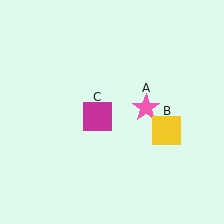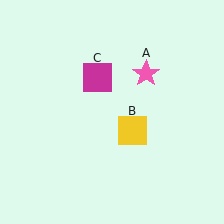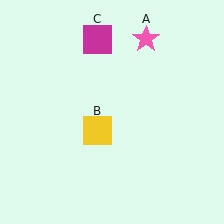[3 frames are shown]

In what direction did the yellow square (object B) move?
The yellow square (object B) moved left.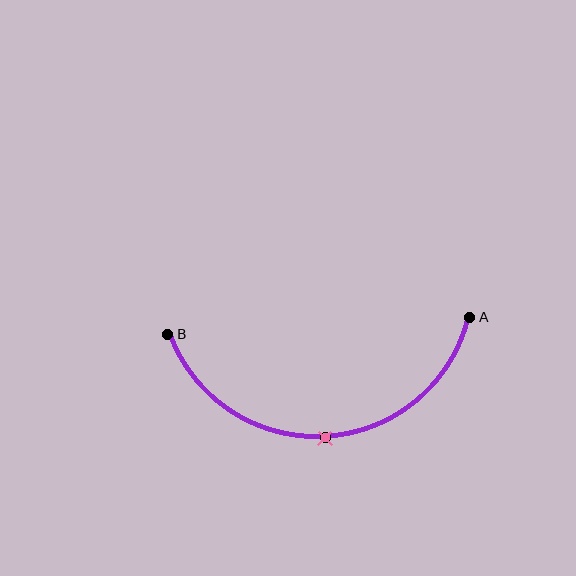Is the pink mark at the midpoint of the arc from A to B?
Yes. The pink mark lies on the arc at equal arc-length from both A and B — it is the arc midpoint.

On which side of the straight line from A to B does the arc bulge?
The arc bulges below the straight line connecting A and B.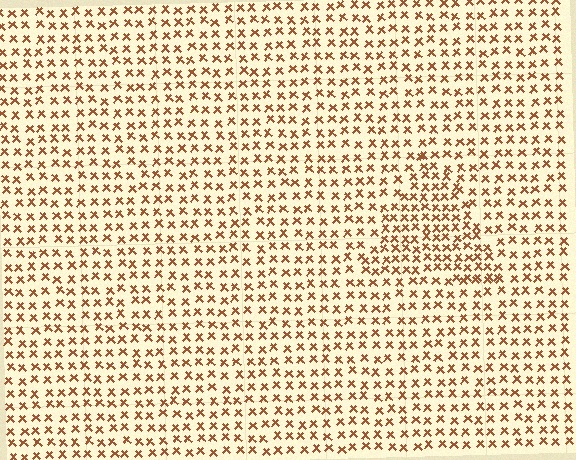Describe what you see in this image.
The image contains small brown elements arranged at two different densities. A triangle-shaped region is visible where the elements are more densely packed than the surrounding area.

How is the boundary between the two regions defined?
The boundary is defined by a change in element density (approximately 1.5x ratio). All elements are the same color, size, and shape.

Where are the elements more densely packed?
The elements are more densely packed inside the triangle boundary.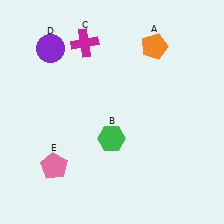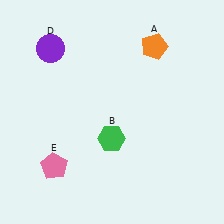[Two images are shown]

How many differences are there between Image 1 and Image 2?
There is 1 difference between the two images.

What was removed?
The magenta cross (C) was removed in Image 2.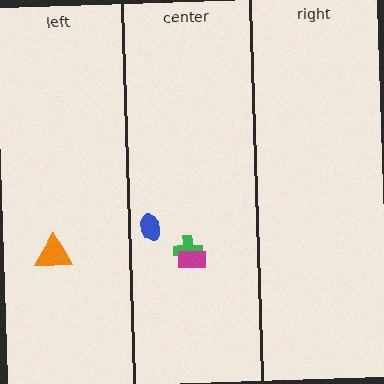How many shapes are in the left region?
1.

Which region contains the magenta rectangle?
The center region.